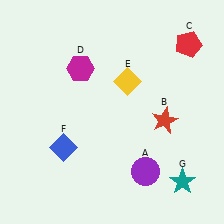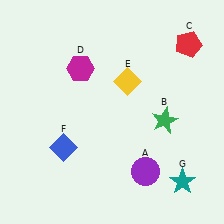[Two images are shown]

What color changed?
The star (B) changed from red in Image 1 to green in Image 2.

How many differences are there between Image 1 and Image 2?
There is 1 difference between the two images.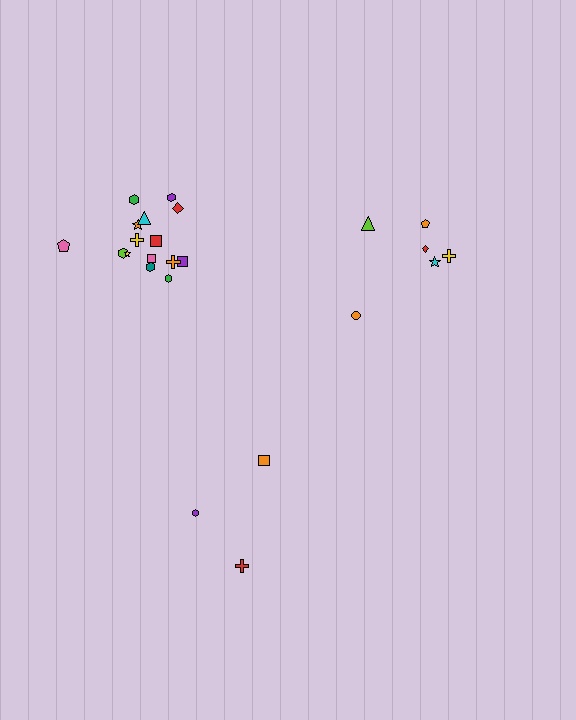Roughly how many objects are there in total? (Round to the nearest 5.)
Roughly 25 objects in total.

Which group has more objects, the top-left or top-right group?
The top-left group.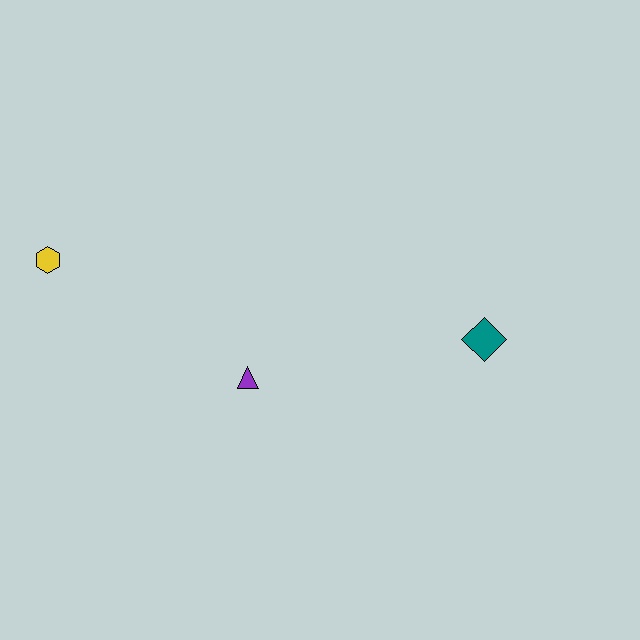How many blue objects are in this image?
There are no blue objects.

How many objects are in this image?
There are 3 objects.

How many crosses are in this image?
There are no crosses.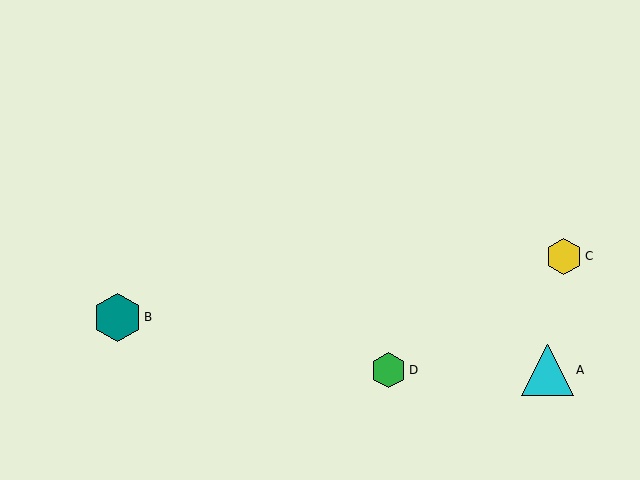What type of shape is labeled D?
Shape D is a green hexagon.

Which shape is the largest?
The cyan triangle (labeled A) is the largest.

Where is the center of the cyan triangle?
The center of the cyan triangle is at (547, 370).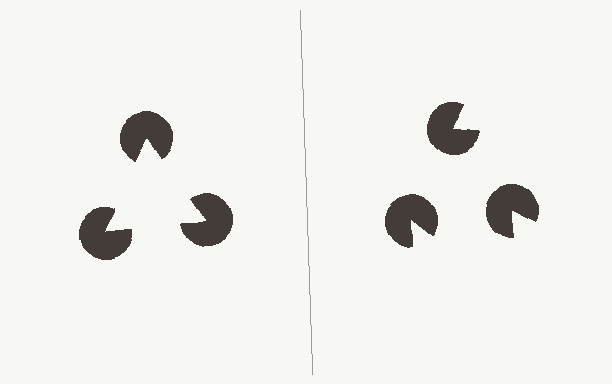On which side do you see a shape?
An illusory triangle appears on the left side. On the right side the wedge cuts are rotated, so no coherent shape forms.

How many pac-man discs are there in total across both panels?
6 — 3 on each side.